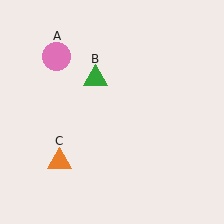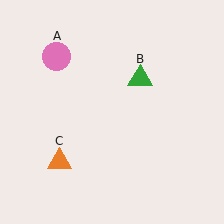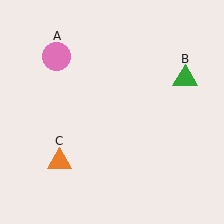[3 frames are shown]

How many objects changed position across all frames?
1 object changed position: green triangle (object B).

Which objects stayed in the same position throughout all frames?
Pink circle (object A) and orange triangle (object C) remained stationary.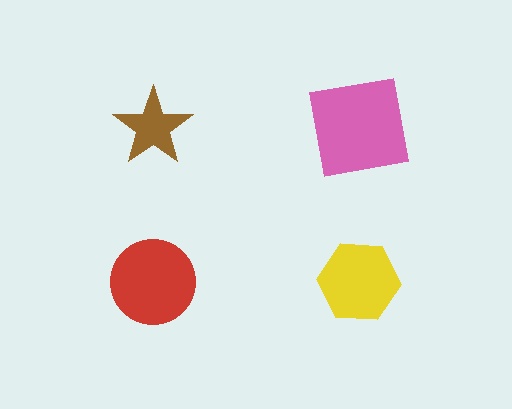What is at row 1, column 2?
A pink square.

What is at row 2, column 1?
A red circle.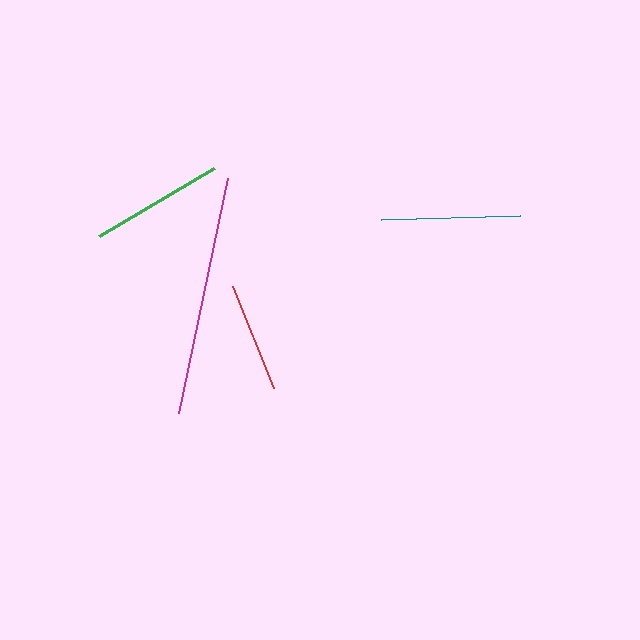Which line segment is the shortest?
The red line is the shortest at approximately 110 pixels.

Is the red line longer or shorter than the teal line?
The teal line is longer than the red line.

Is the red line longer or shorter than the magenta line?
The magenta line is longer than the red line.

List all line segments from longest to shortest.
From longest to shortest: magenta, teal, green, red.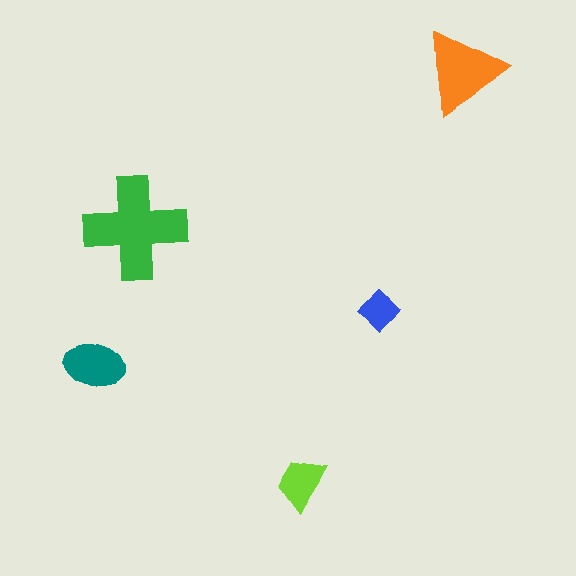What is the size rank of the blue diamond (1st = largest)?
5th.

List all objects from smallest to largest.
The blue diamond, the lime trapezoid, the teal ellipse, the orange triangle, the green cross.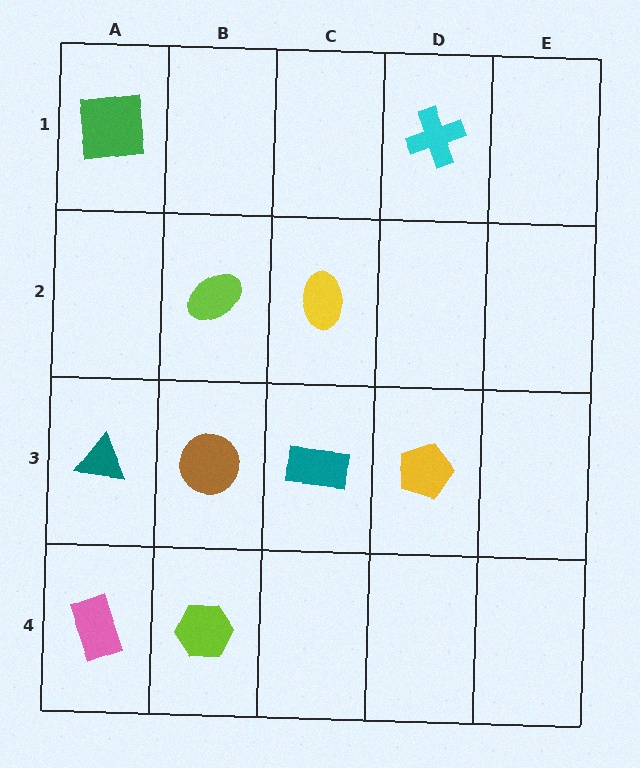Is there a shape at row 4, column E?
No, that cell is empty.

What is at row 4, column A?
A pink rectangle.